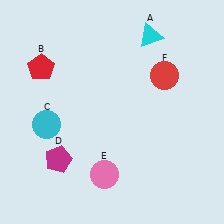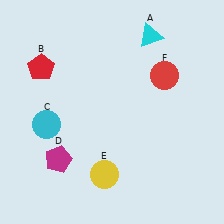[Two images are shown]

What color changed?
The circle (E) changed from pink in Image 1 to yellow in Image 2.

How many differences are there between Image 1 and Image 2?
There is 1 difference between the two images.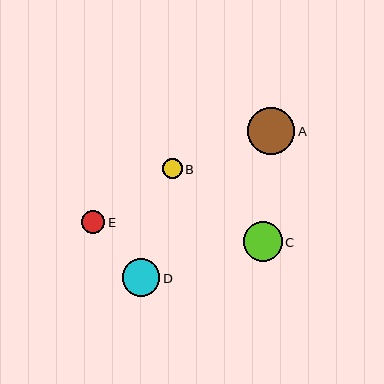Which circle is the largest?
Circle A is the largest with a size of approximately 47 pixels.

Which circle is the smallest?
Circle B is the smallest with a size of approximately 20 pixels.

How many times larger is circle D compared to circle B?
Circle D is approximately 1.9 times the size of circle B.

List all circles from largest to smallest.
From largest to smallest: A, C, D, E, B.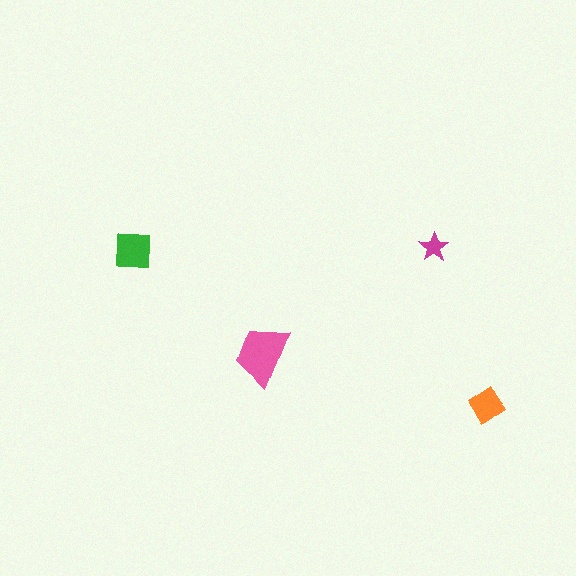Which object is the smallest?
The magenta star.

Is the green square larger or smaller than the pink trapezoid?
Smaller.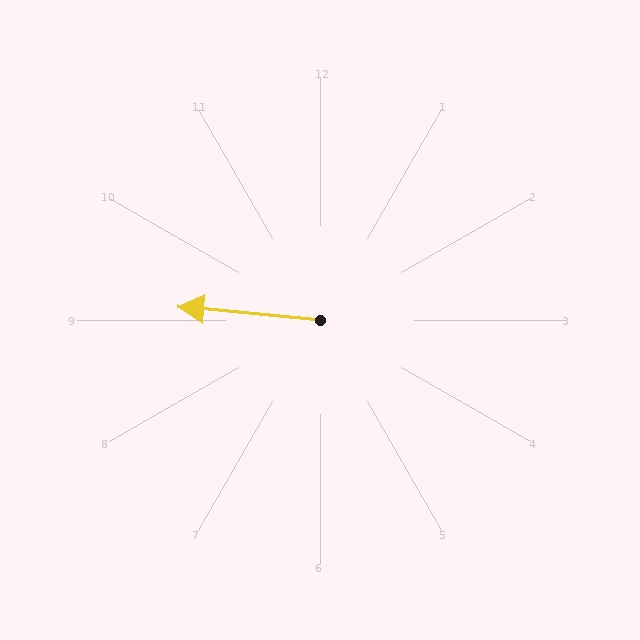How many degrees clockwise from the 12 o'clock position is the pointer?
Approximately 275 degrees.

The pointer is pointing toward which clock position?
Roughly 9 o'clock.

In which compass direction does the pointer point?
West.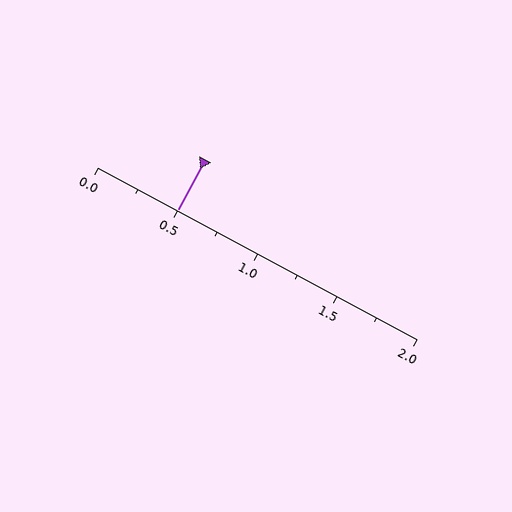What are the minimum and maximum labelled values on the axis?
The axis runs from 0.0 to 2.0.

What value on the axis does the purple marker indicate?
The marker indicates approximately 0.5.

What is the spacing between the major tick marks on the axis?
The major ticks are spaced 0.5 apart.